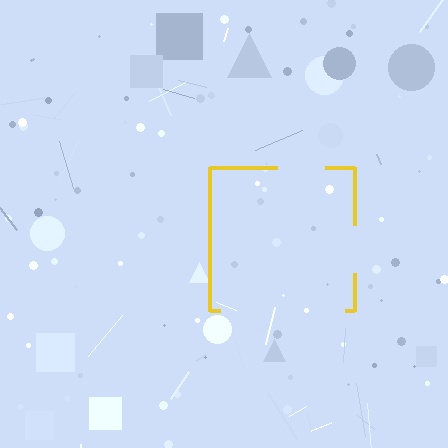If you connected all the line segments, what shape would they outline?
They would outline a square.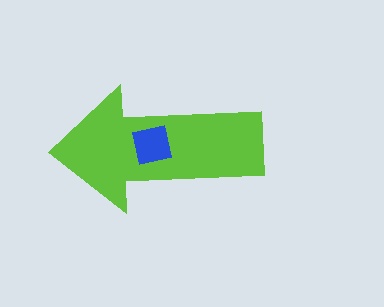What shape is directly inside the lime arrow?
The blue square.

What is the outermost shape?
The lime arrow.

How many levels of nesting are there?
2.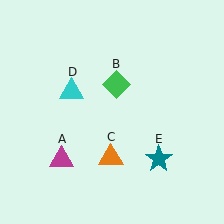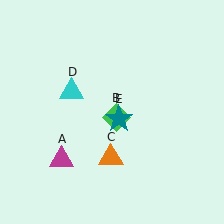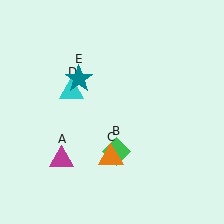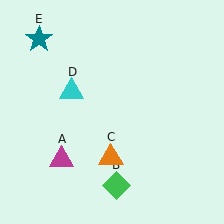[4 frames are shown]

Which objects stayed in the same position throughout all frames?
Magenta triangle (object A) and orange triangle (object C) and cyan triangle (object D) remained stationary.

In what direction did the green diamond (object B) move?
The green diamond (object B) moved down.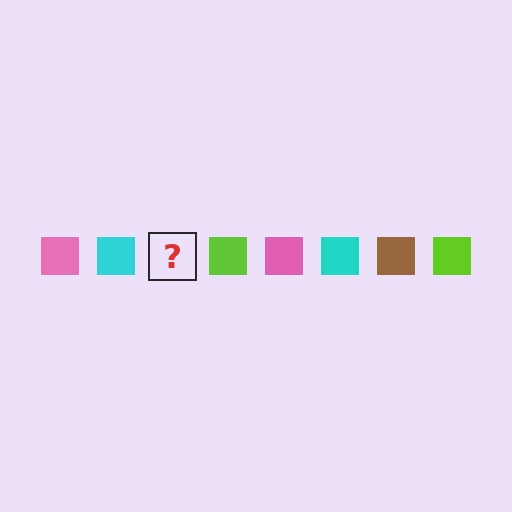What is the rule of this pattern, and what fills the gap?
The rule is that the pattern cycles through pink, cyan, brown, lime squares. The gap should be filled with a brown square.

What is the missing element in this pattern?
The missing element is a brown square.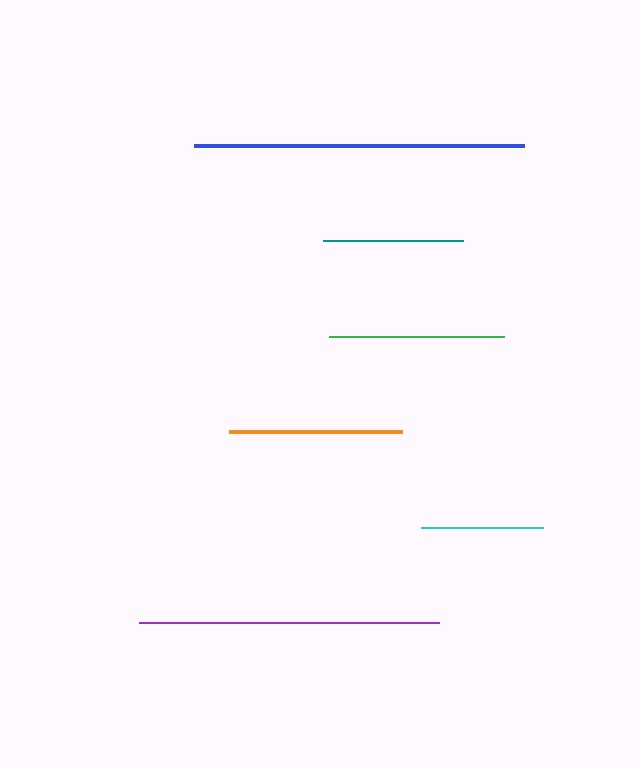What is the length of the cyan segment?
The cyan segment is approximately 122 pixels long.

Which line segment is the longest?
The blue line is the longest at approximately 330 pixels.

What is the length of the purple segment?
The purple segment is approximately 300 pixels long.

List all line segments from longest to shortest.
From longest to shortest: blue, purple, green, orange, teal, cyan.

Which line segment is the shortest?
The cyan line is the shortest at approximately 122 pixels.